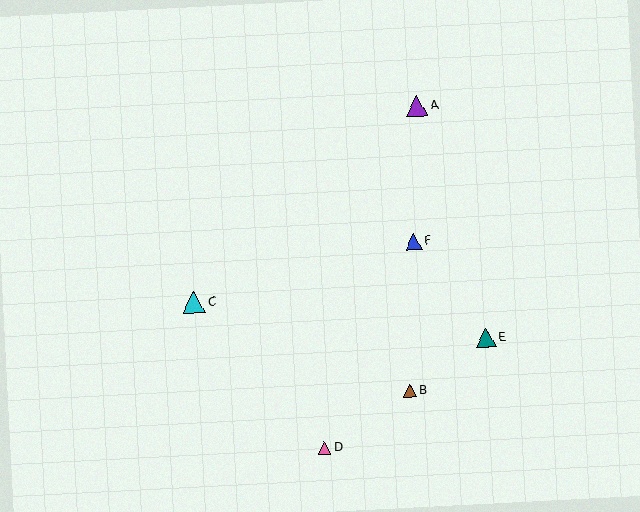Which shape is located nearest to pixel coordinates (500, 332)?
The teal triangle (labeled E) at (486, 337) is nearest to that location.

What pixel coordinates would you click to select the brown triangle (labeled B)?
Click at (410, 391) to select the brown triangle B.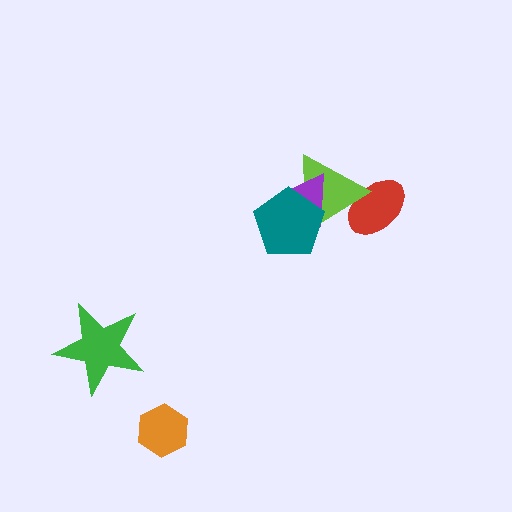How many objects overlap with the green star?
0 objects overlap with the green star.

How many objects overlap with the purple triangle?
2 objects overlap with the purple triangle.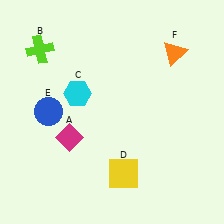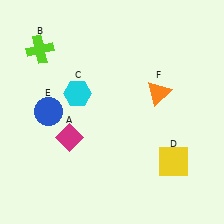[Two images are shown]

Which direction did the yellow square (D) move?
The yellow square (D) moved right.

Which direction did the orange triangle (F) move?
The orange triangle (F) moved down.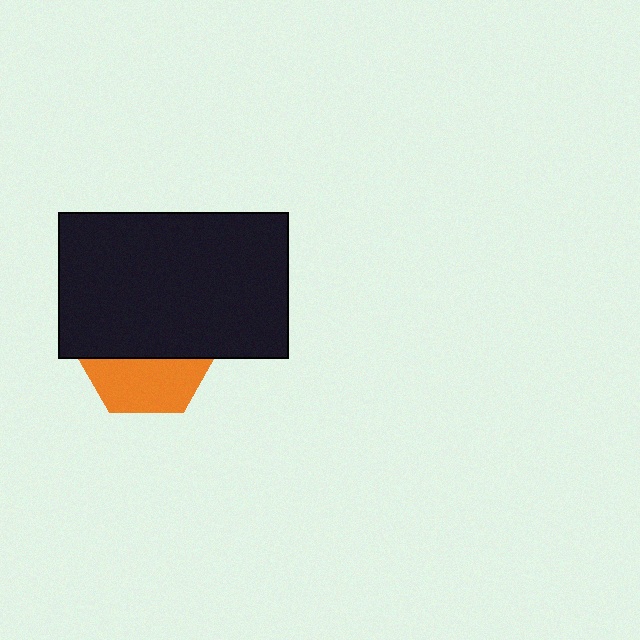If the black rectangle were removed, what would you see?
You would see the complete orange hexagon.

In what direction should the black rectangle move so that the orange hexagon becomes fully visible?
The black rectangle should move up. That is the shortest direction to clear the overlap and leave the orange hexagon fully visible.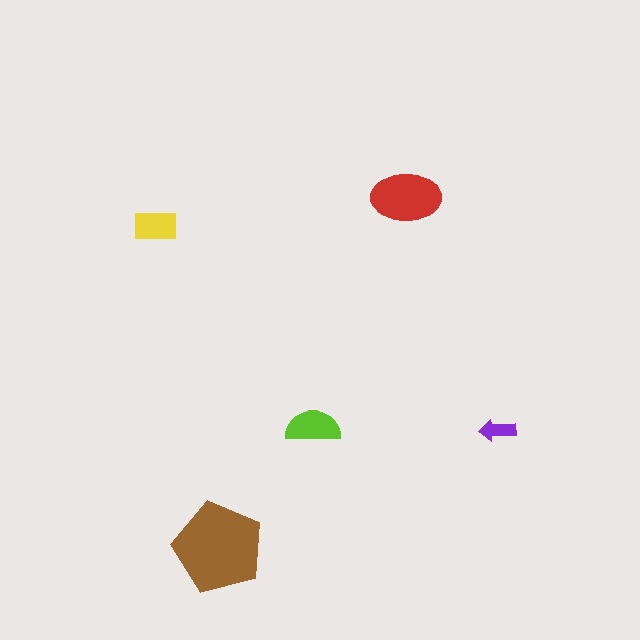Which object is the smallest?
The purple arrow.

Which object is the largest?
The brown pentagon.